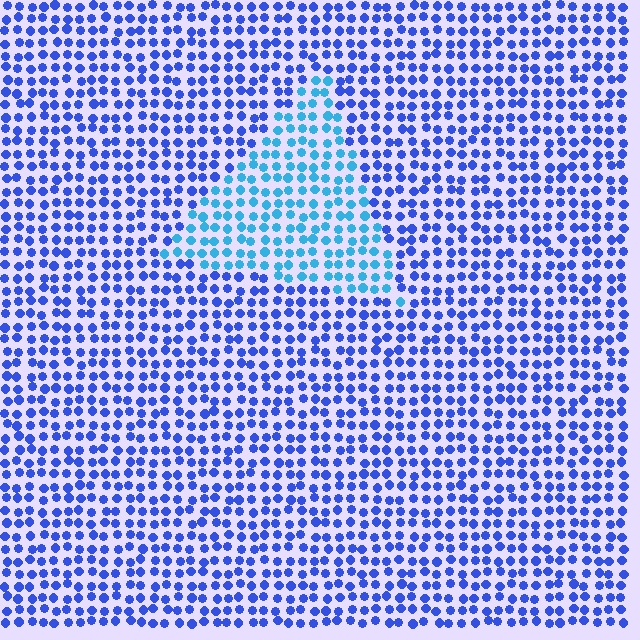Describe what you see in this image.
The image is filled with small blue elements in a uniform arrangement. A triangle-shaped region is visible where the elements are tinted to a slightly different hue, forming a subtle color boundary.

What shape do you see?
I see a triangle.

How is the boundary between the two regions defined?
The boundary is defined purely by a slight shift in hue (about 33 degrees). Spacing, size, and orientation are identical on both sides.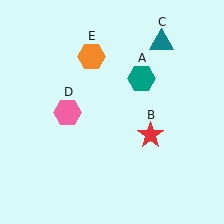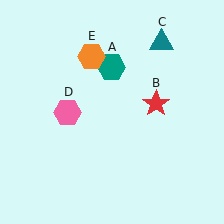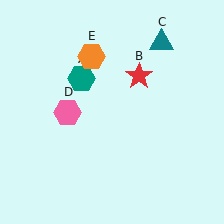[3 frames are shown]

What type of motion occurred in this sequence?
The teal hexagon (object A), red star (object B) rotated counterclockwise around the center of the scene.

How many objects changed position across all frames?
2 objects changed position: teal hexagon (object A), red star (object B).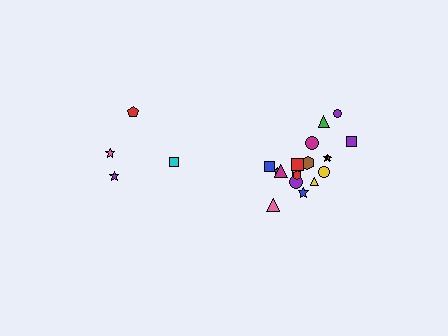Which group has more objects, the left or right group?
The right group.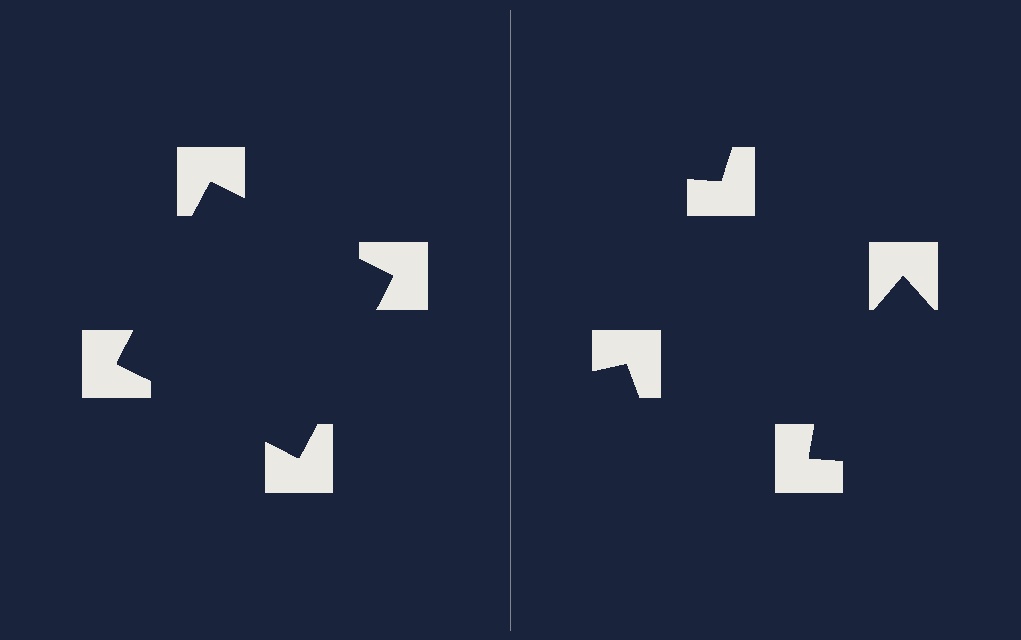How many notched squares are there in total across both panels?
8 — 4 on each side.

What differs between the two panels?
The notched squares are positioned identically on both sides; only the wedge orientations differ. On the left they align to a square; on the right they are misaligned.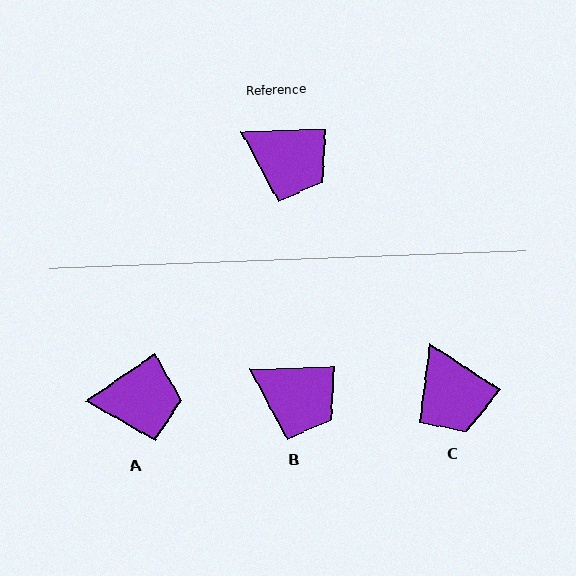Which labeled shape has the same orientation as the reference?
B.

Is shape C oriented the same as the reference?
No, it is off by about 35 degrees.